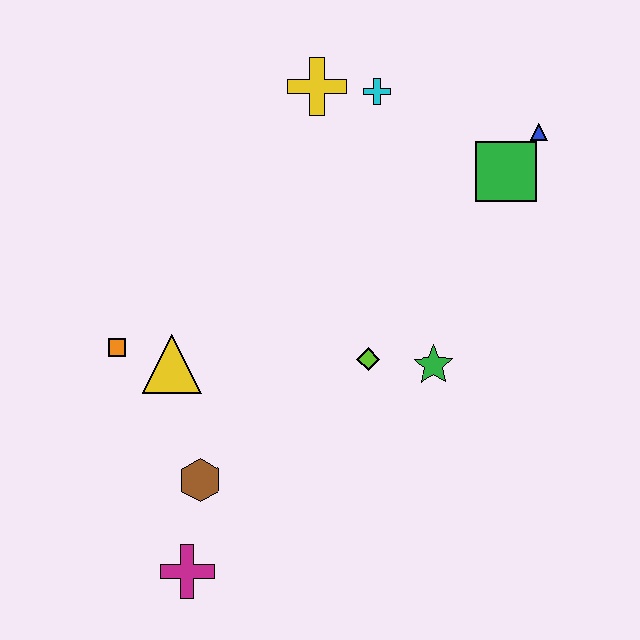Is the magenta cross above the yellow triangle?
No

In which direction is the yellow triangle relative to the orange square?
The yellow triangle is to the right of the orange square.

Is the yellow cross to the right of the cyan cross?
No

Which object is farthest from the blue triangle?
The magenta cross is farthest from the blue triangle.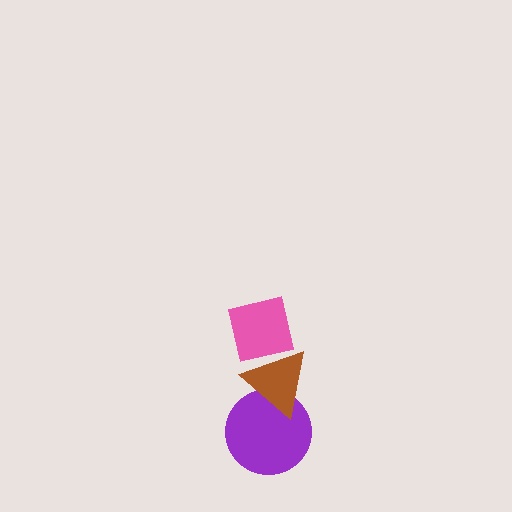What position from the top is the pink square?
The pink square is 1st from the top.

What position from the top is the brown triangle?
The brown triangle is 2nd from the top.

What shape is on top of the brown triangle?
The pink square is on top of the brown triangle.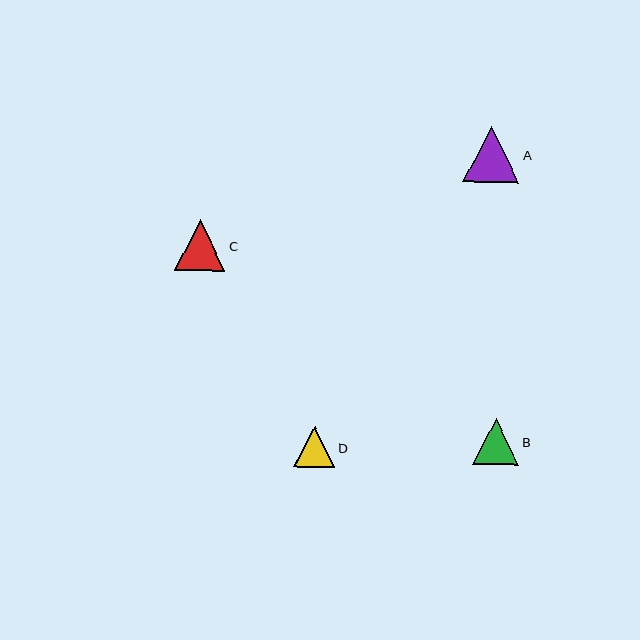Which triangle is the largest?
Triangle A is the largest with a size of approximately 56 pixels.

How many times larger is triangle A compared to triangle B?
Triangle A is approximately 1.2 times the size of triangle B.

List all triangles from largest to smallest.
From largest to smallest: A, C, B, D.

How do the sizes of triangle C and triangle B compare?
Triangle C and triangle B are approximately the same size.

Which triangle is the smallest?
Triangle D is the smallest with a size of approximately 41 pixels.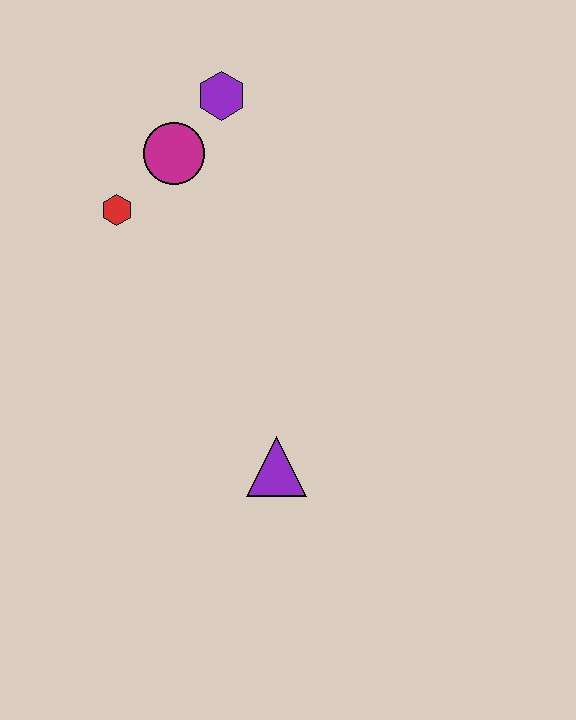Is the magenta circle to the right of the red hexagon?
Yes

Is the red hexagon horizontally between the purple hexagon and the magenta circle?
No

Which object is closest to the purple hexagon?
The magenta circle is closest to the purple hexagon.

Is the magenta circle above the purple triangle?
Yes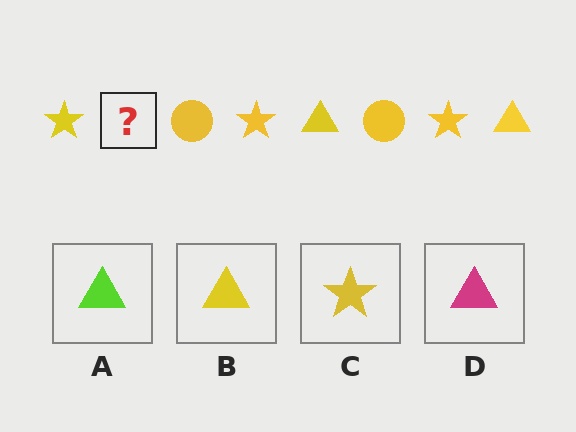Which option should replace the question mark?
Option B.